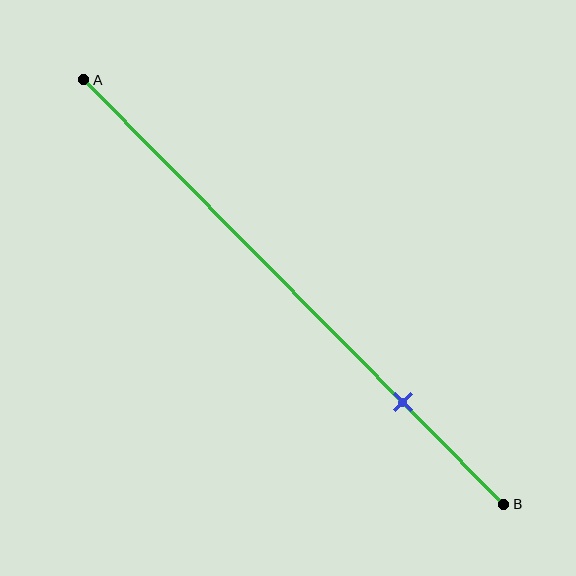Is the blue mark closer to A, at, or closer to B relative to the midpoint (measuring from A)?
The blue mark is closer to point B than the midpoint of segment AB.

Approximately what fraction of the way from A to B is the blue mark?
The blue mark is approximately 75% of the way from A to B.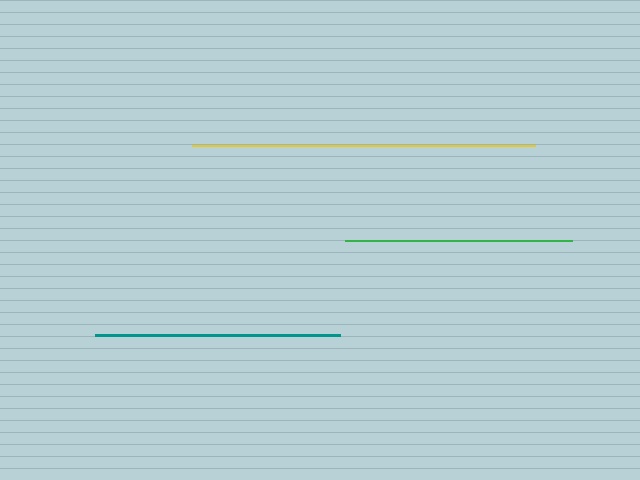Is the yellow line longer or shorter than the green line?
The yellow line is longer than the green line.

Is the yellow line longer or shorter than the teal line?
The yellow line is longer than the teal line.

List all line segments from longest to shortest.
From longest to shortest: yellow, teal, green.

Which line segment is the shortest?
The green line is the shortest at approximately 227 pixels.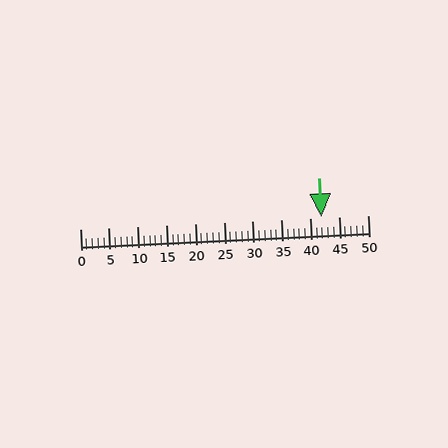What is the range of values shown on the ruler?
The ruler shows values from 0 to 50.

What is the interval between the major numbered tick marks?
The major tick marks are spaced 5 units apart.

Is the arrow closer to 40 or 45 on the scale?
The arrow is closer to 40.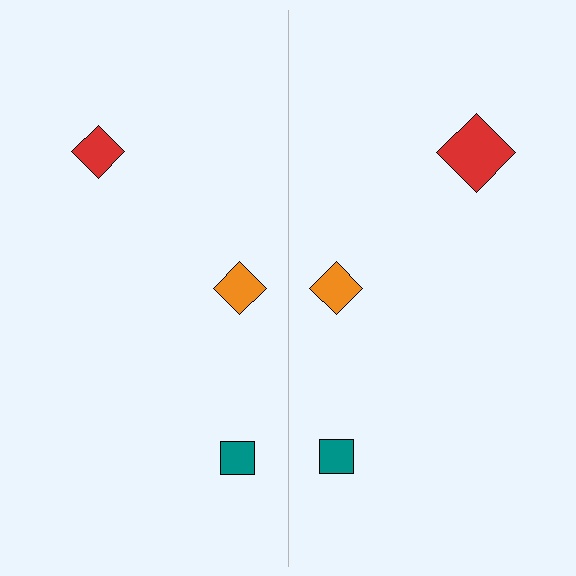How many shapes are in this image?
There are 6 shapes in this image.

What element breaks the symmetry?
The red diamond on the right side has a different size than its mirror counterpart.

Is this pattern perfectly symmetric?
No, the pattern is not perfectly symmetric. The red diamond on the right side has a different size than its mirror counterpart.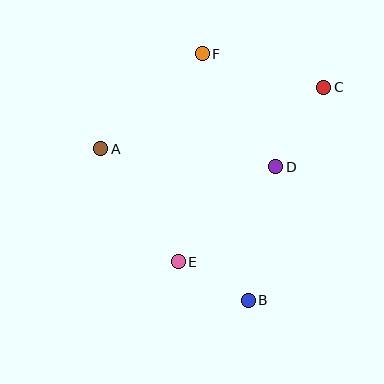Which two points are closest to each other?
Points B and E are closest to each other.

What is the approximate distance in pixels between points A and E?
The distance between A and E is approximately 137 pixels.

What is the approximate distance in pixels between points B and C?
The distance between B and C is approximately 226 pixels.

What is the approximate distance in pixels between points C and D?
The distance between C and D is approximately 93 pixels.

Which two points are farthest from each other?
Points B and F are farthest from each other.